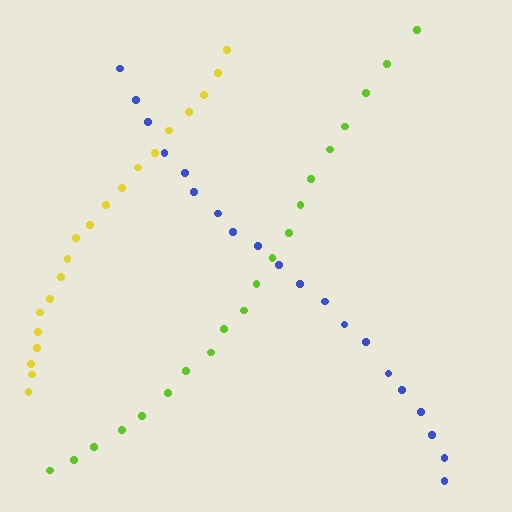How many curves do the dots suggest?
There are 3 distinct paths.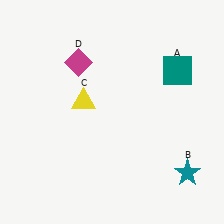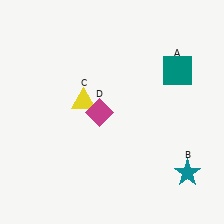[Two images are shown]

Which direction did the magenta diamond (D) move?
The magenta diamond (D) moved down.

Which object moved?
The magenta diamond (D) moved down.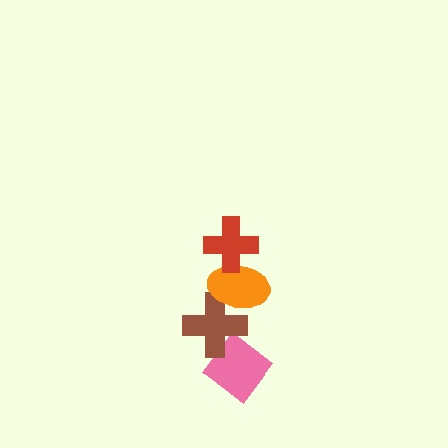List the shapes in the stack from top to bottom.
From top to bottom: the red cross, the orange ellipse, the brown cross, the pink diamond.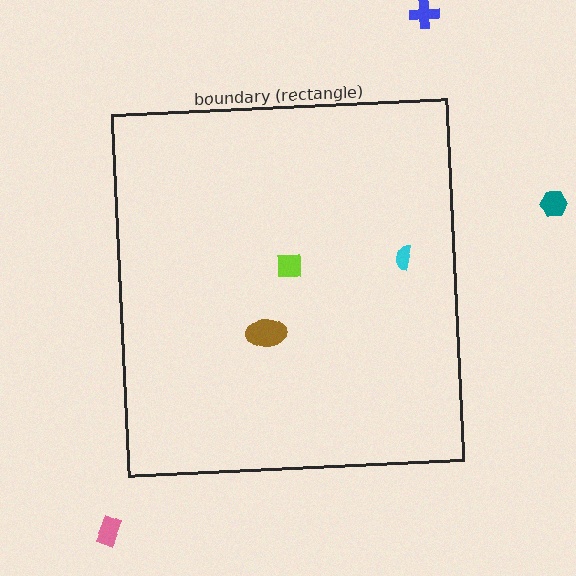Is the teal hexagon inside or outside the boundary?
Outside.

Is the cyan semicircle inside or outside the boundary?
Inside.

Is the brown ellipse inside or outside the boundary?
Inside.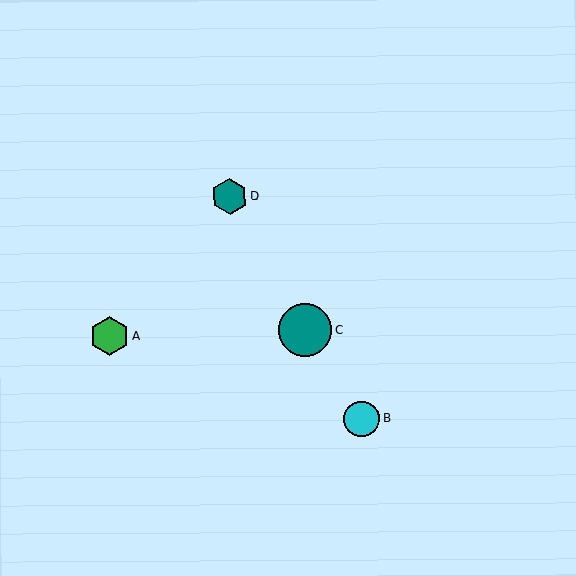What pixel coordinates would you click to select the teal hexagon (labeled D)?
Click at (230, 197) to select the teal hexagon D.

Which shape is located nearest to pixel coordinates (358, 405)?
The cyan circle (labeled B) at (361, 419) is nearest to that location.